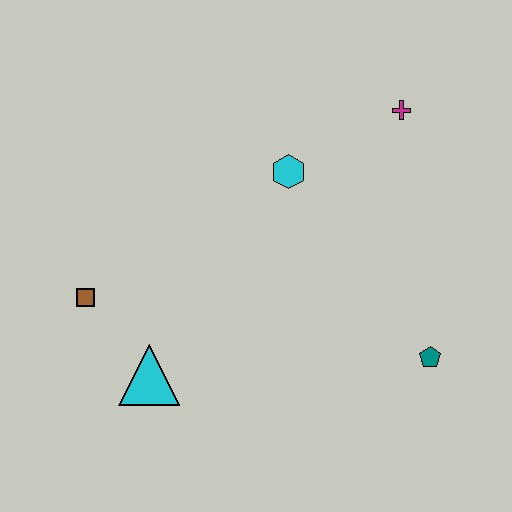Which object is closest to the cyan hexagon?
The magenta cross is closest to the cyan hexagon.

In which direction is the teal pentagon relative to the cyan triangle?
The teal pentagon is to the right of the cyan triangle.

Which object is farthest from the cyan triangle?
The magenta cross is farthest from the cyan triangle.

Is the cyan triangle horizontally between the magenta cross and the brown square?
Yes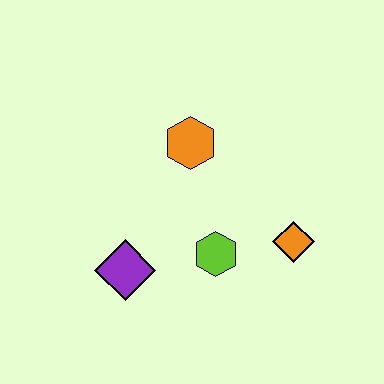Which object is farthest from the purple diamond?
The orange diamond is farthest from the purple diamond.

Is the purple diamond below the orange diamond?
Yes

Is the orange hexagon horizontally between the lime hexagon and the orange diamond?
No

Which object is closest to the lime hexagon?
The orange diamond is closest to the lime hexagon.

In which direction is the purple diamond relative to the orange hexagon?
The purple diamond is below the orange hexagon.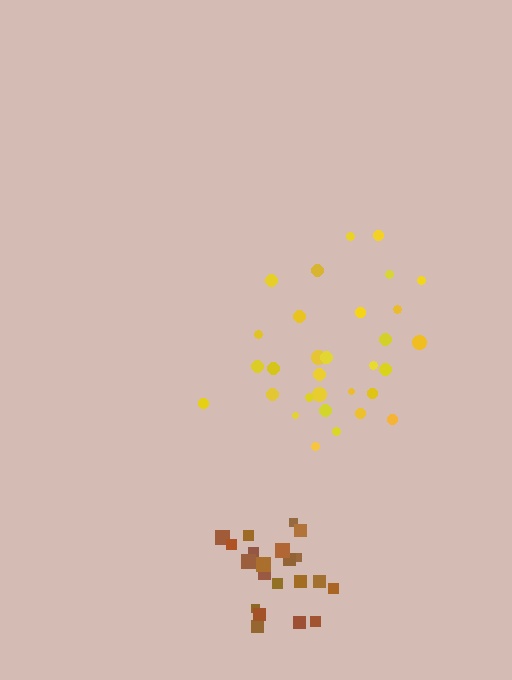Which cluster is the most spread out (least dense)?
Yellow.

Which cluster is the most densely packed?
Brown.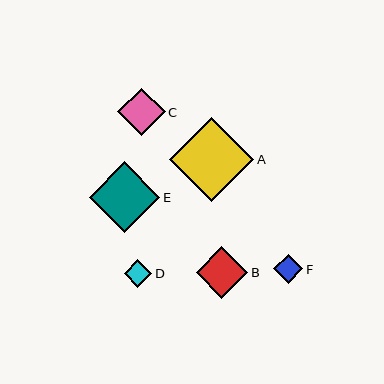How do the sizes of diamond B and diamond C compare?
Diamond B and diamond C are approximately the same size.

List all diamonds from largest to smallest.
From largest to smallest: A, E, B, C, F, D.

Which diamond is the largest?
Diamond A is the largest with a size of approximately 84 pixels.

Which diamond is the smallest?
Diamond D is the smallest with a size of approximately 27 pixels.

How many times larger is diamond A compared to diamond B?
Diamond A is approximately 1.6 times the size of diamond B.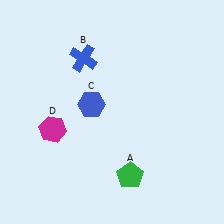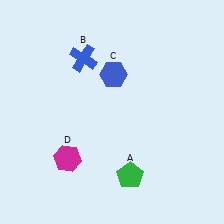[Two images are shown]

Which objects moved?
The objects that moved are: the blue hexagon (C), the magenta hexagon (D).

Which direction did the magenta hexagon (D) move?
The magenta hexagon (D) moved down.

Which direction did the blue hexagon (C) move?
The blue hexagon (C) moved up.